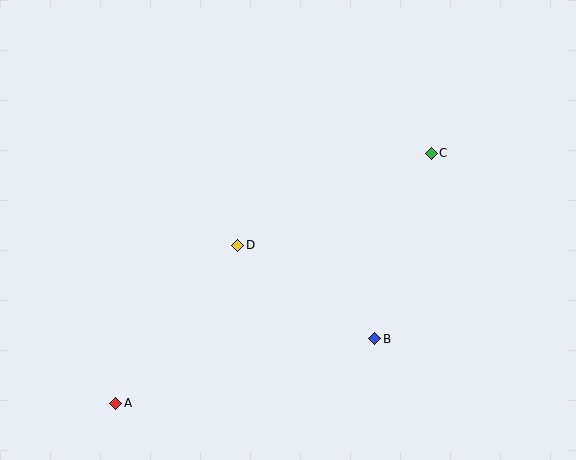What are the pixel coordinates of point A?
Point A is at (116, 403).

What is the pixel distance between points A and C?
The distance between A and C is 403 pixels.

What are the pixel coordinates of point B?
Point B is at (374, 339).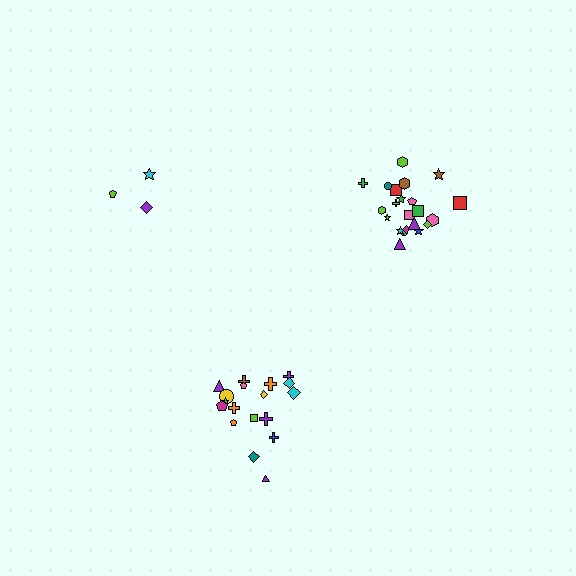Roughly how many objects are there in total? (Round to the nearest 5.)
Roughly 45 objects in total.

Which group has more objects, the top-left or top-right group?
The top-right group.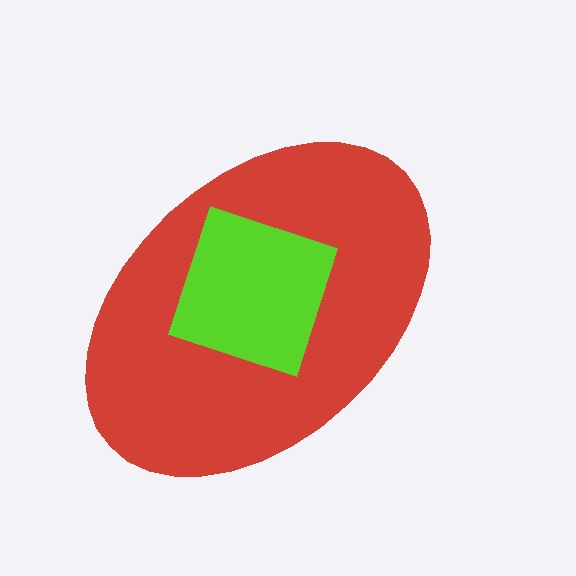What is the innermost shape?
The lime square.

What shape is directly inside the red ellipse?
The lime square.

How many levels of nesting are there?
2.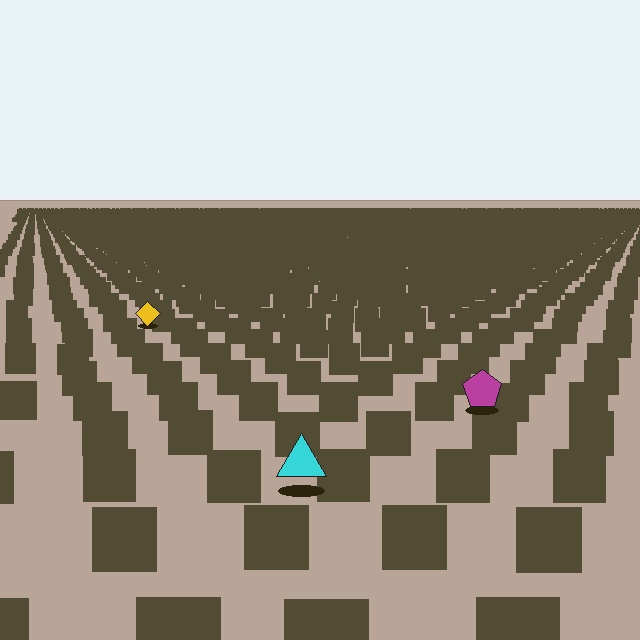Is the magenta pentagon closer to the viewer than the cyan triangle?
No. The cyan triangle is closer — you can tell from the texture gradient: the ground texture is coarser near it.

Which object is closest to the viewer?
The cyan triangle is closest. The texture marks near it are larger and more spread out.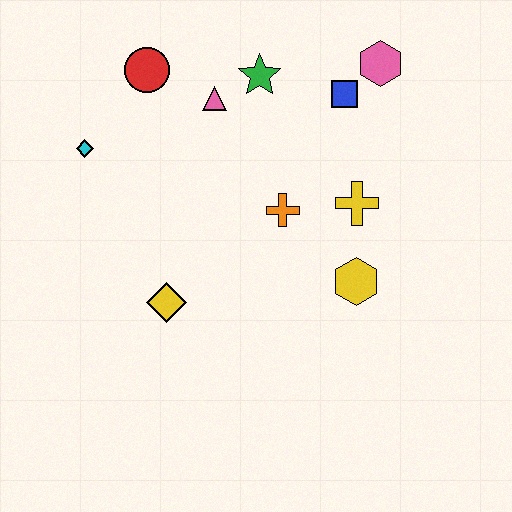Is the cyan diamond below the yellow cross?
No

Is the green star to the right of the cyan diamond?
Yes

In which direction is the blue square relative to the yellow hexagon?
The blue square is above the yellow hexagon.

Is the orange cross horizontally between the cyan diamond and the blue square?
Yes